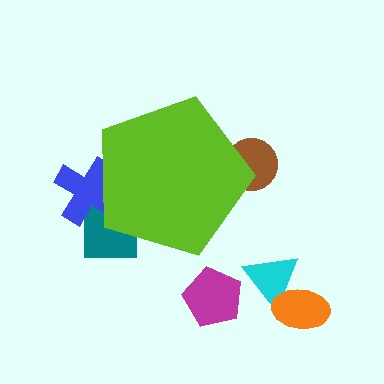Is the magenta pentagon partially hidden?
No, the magenta pentagon is fully visible.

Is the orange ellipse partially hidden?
No, the orange ellipse is fully visible.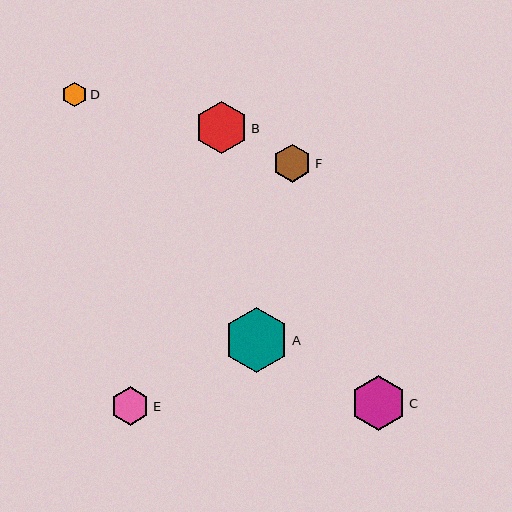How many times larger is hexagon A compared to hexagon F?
Hexagon A is approximately 1.7 times the size of hexagon F.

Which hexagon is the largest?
Hexagon A is the largest with a size of approximately 65 pixels.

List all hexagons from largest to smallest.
From largest to smallest: A, C, B, E, F, D.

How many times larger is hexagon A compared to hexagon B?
Hexagon A is approximately 1.2 times the size of hexagon B.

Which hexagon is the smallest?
Hexagon D is the smallest with a size of approximately 24 pixels.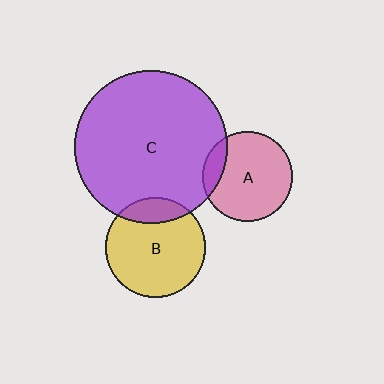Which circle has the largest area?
Circle C (purple).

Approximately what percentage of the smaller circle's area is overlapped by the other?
Approximately 15%.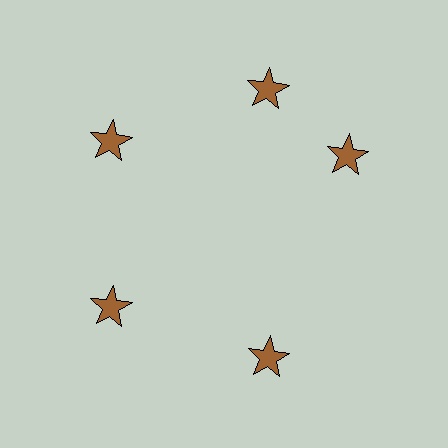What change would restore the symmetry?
The symmetry would be restored by rotating it back into even spacing with its neighbors so that all 5 stars sit at equal angles and equal distance from the center.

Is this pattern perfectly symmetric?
No. The 5 brown stars are arranged in a ring, but one element near the 3 o'clock position is rotated out of alignment along the ring, breaking the 5-fold rotational symmetry.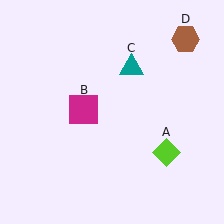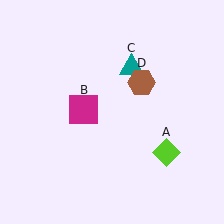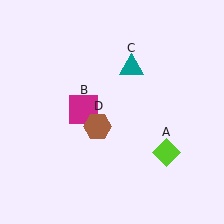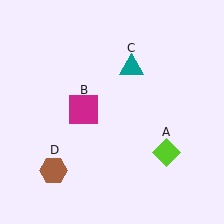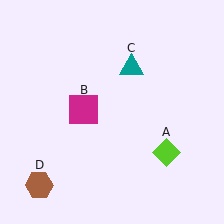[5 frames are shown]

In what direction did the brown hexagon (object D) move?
The brown hexagon (object D) moved down and to the left.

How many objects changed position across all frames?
1 object changed position: brown hexagon (object D).